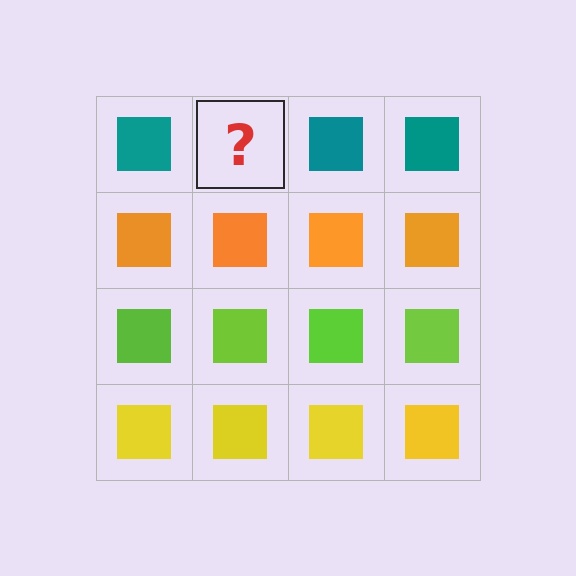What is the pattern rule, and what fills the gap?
The rule is that each row has a consistent color. The gap should be filled with a teal square.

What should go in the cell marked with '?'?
The missing cell should contain a teal square.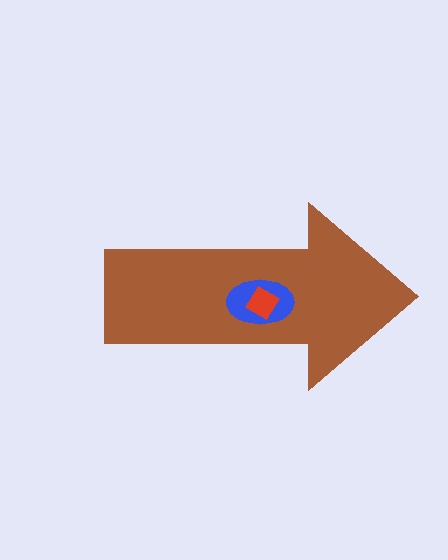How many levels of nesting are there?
3.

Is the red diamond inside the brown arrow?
Yes.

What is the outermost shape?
The brown arrow.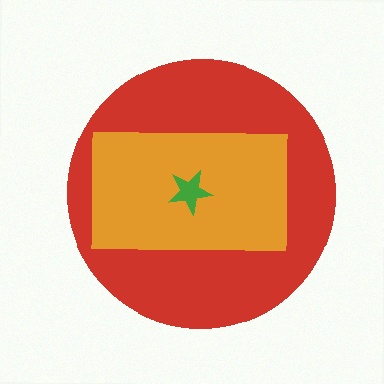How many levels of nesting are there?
3.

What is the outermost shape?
The red circle.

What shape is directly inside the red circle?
The orange rectangle.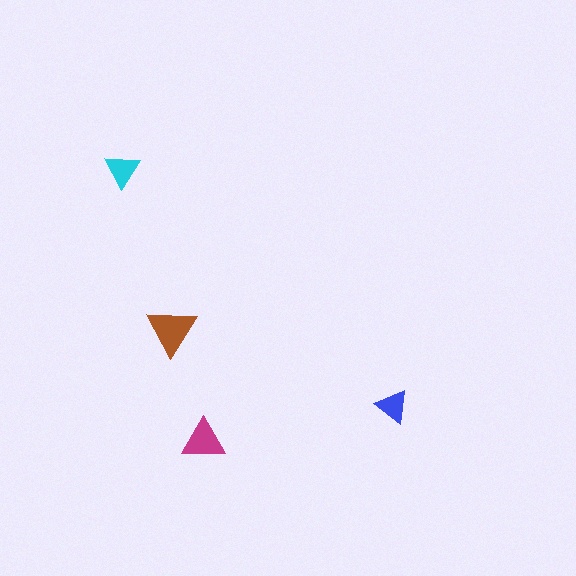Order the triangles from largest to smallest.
the brown one, the magenta one, the cyan one, the blue one.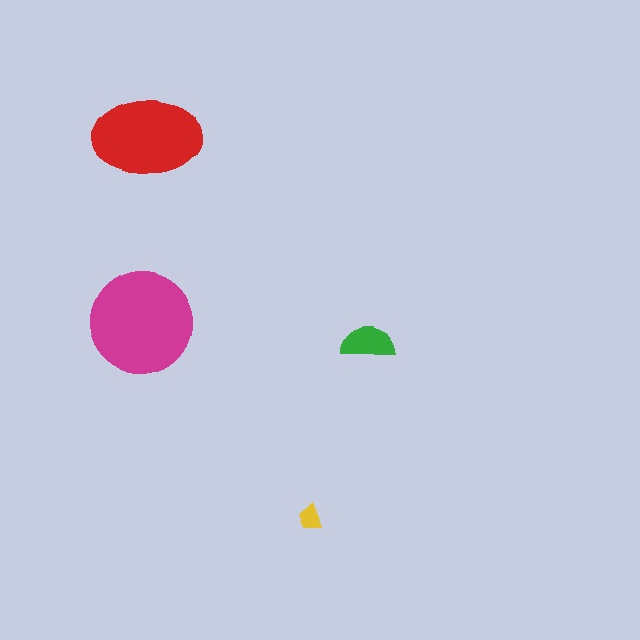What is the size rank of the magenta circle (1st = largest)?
1st.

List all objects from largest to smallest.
The magenta circle, the red ellipse, the green semicircle, the yellow trapezoid.